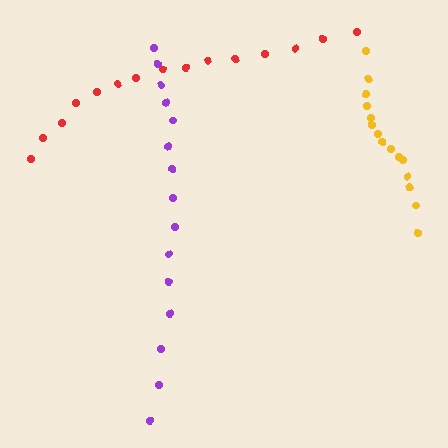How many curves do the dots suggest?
There are 3 distinct paths.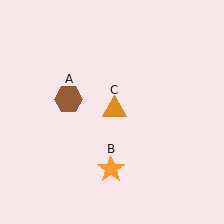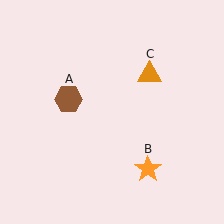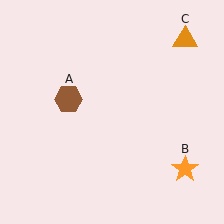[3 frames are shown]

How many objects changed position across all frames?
2 objects changed position: orange star (object B), orange triangle (object C).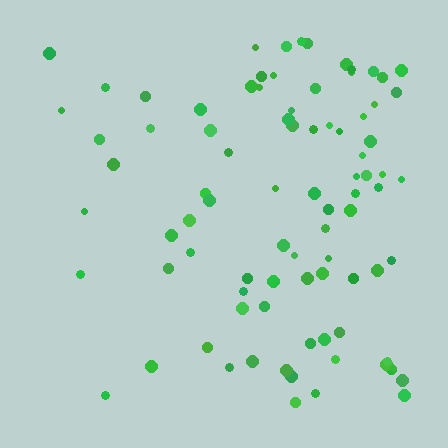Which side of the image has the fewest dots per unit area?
The left.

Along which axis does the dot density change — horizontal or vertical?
Horizontal.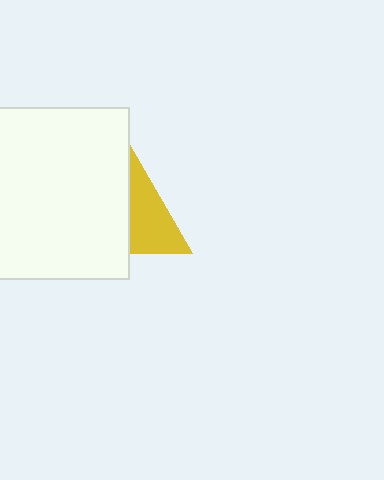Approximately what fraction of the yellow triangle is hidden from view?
Roughly 50% of the yellow triangle is hidden behind the white square.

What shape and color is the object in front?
The object in front is a white square.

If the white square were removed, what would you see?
You would see the complete yellow triangle.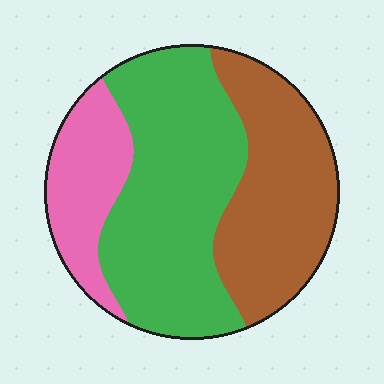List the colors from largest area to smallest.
From largest to smallest: green, brown, pink.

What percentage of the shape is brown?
Brown covers around 35% of the shape.